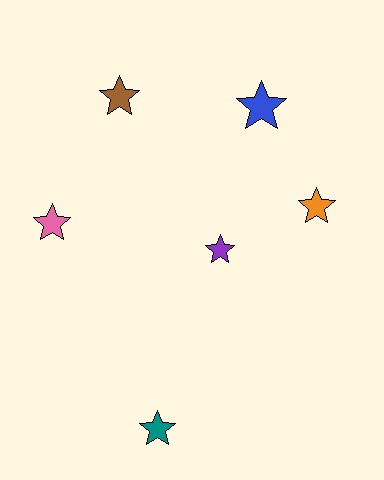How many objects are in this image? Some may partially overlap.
There are 6 objects.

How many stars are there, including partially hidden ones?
There are 6 stars.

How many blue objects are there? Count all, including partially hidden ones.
There is 1 blue object.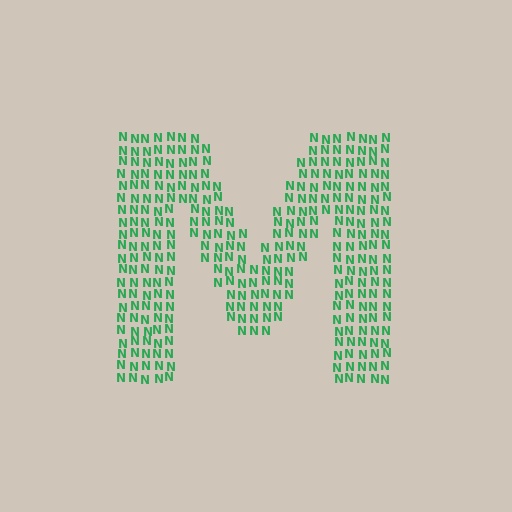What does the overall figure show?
The overall figure shows the letter M.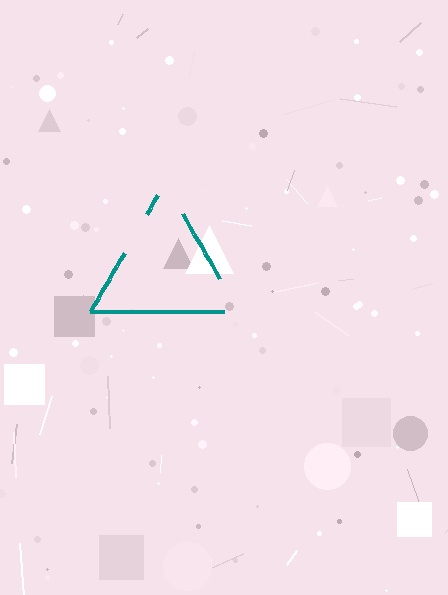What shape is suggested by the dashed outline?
The dashed outline suggests a triangle.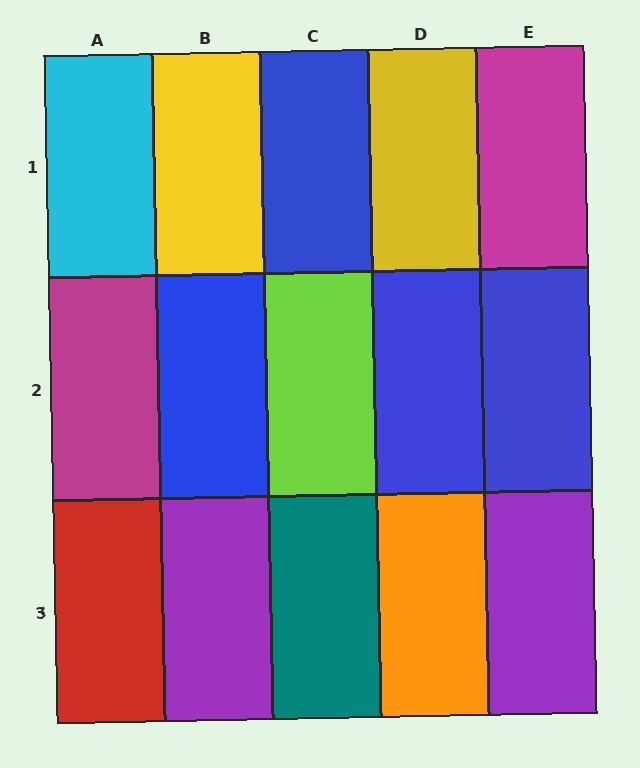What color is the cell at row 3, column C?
Teal.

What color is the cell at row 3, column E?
Purple.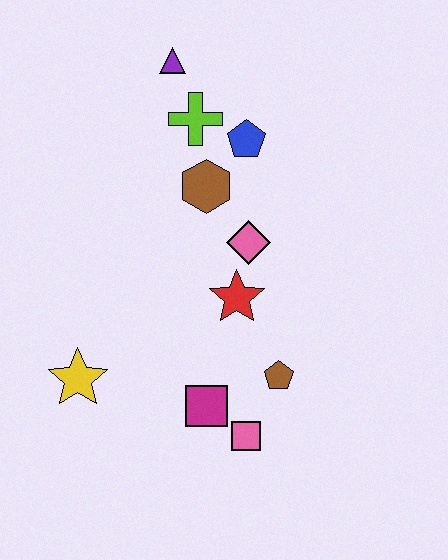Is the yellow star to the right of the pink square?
No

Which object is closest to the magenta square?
The pink square is closest to the magenta square.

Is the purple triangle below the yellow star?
No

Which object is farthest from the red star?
The purple triangle is farthest from the red star.